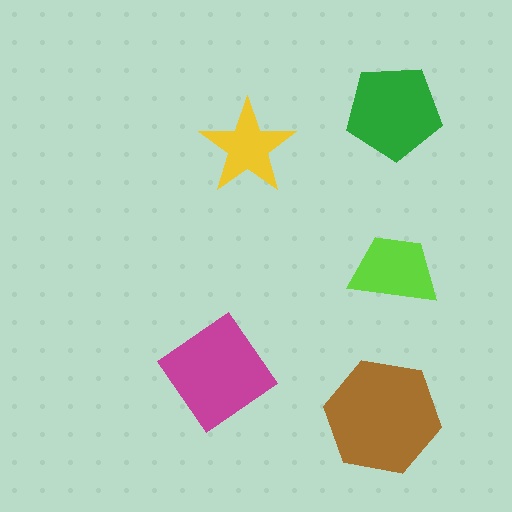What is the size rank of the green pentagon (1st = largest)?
3rd.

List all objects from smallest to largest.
The yellow star, the lime trapezoid, the green pentagon, the magenta diamond, the brown hexagon.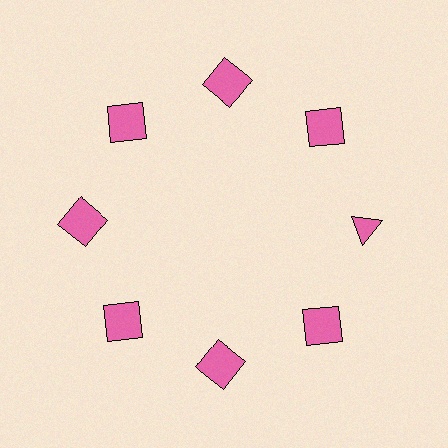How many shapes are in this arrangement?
There are 8 shapes arranged in a ring pattern.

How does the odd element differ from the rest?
It has a different shape: triangle instead of square.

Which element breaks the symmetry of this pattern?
The pink triangle at roughly the 3 o'clock position breaks the symmetry. All other shapes are pink squares.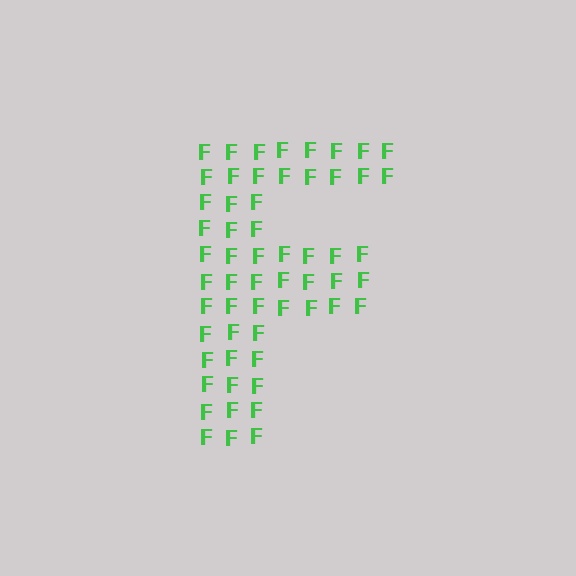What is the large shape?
The large shape is the letter F.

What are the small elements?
The small elements are letter F's.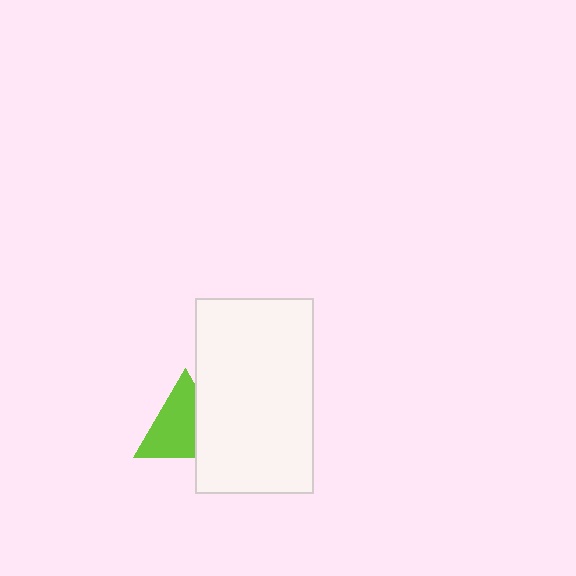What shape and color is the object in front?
The object in front is a white rectangle.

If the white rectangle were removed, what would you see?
You would see the complete lime triangle.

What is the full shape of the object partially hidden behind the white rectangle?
The partially hidden object is a lime triangle.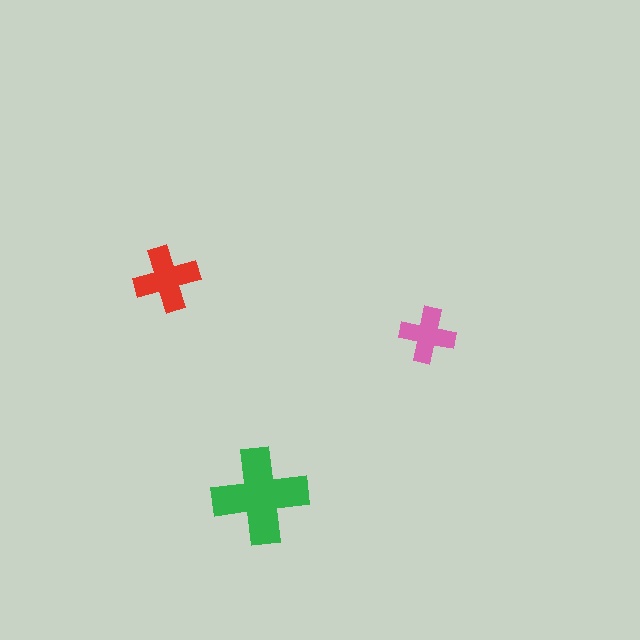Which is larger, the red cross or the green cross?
The green one.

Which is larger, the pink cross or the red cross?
The red one.